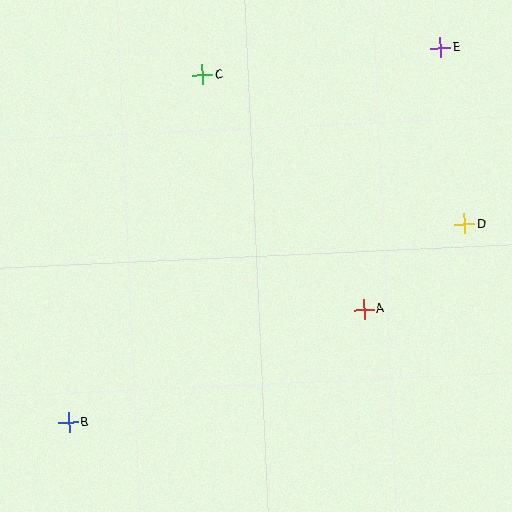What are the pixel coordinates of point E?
Point E is at (440, 48).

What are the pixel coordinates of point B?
Point B is at (69, 422).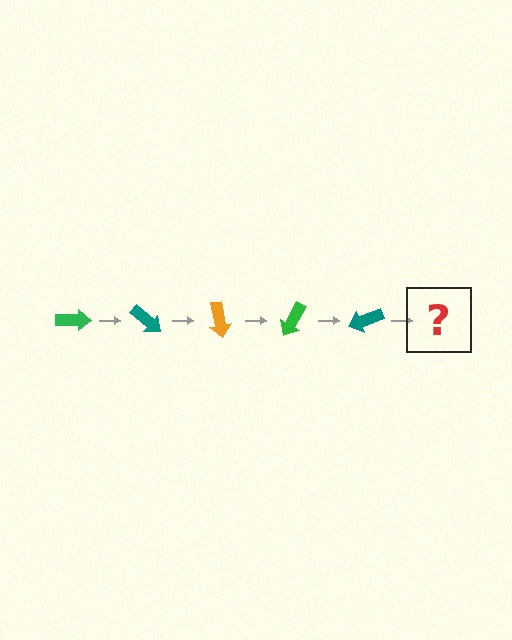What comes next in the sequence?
The next element should be an orange arrow, rotated 200 degrees from the start.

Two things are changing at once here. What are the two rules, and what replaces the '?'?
The two rules are that it rotates 40 degrees each step and the color cycles through green, teal, and orange. The '?' should be an orange arrow, rotated 200 degrees from the start.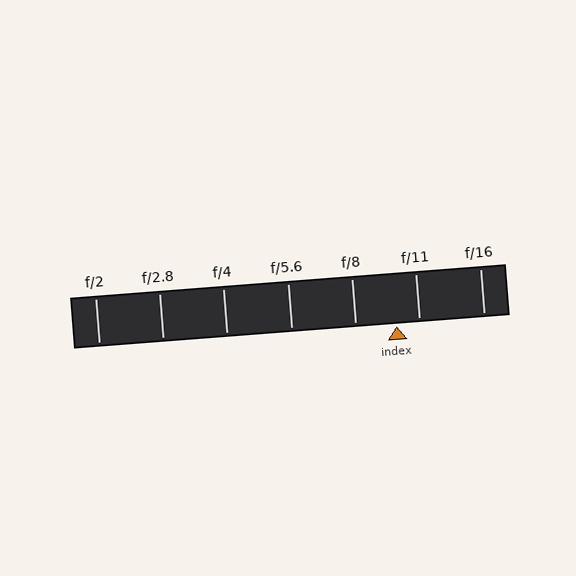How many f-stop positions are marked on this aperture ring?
There are 7 f-stop positions marked.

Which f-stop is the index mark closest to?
The index mark is closest to f/11.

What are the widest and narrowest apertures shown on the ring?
The widest aperture shown is f/2 and the narrowest is f/16.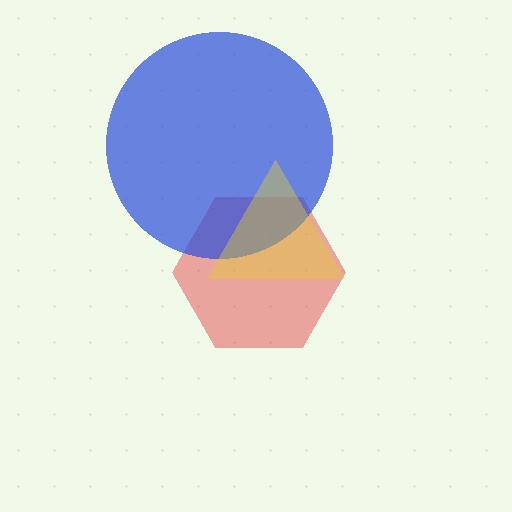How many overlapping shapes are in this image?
There are 3 overlapping shapes in the image.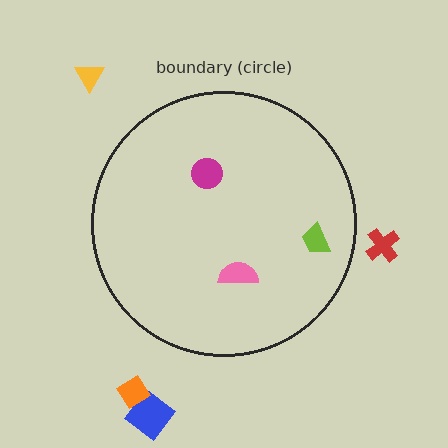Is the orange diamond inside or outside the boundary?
Outside.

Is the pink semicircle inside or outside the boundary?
Inside.